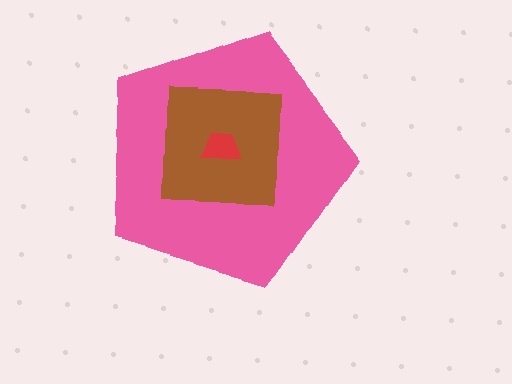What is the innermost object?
The red trapezoid.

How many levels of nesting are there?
3.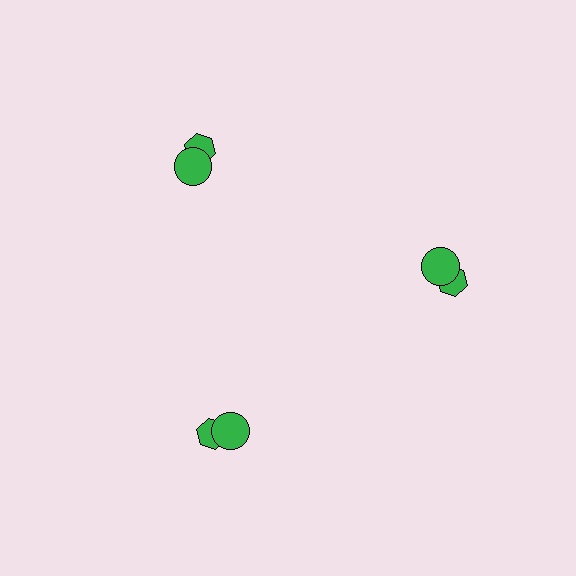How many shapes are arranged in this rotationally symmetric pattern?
There are 6 shapes, arranged in 3 groups of 2.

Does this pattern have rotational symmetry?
Yes, this pattern has 3-fold rotational symmetry. It looks the same after rotating 120 degrees around the center.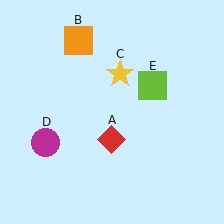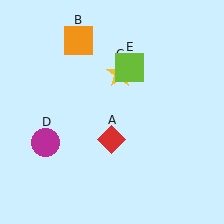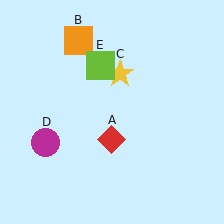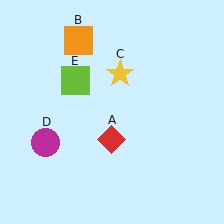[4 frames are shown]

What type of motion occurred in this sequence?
The lime square (object E) rotated counterclockwise around the center of the scene.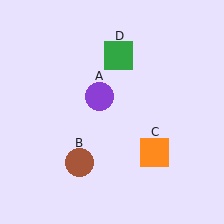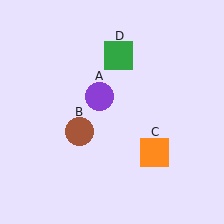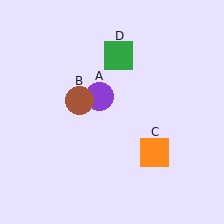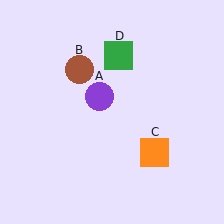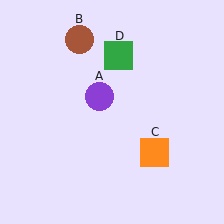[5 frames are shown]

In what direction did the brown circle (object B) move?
The brown circle (object B) moved up.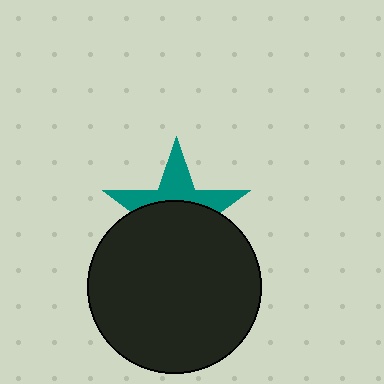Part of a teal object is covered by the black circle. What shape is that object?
It is a star.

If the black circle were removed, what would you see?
You would see the complete teal star.